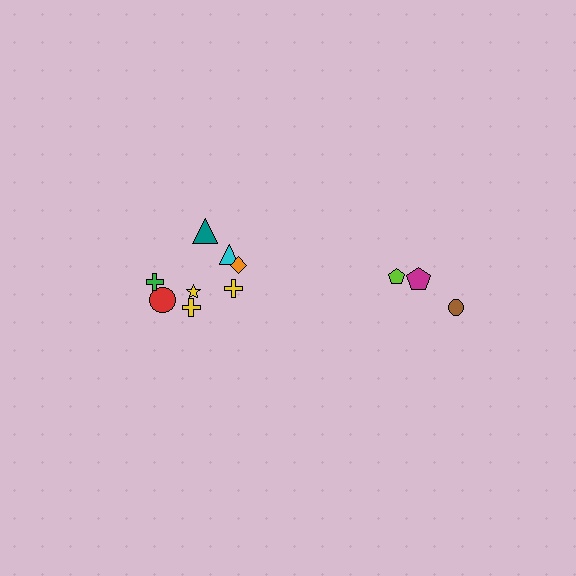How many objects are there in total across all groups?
There are 11 objects.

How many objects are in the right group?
There are 3 objects.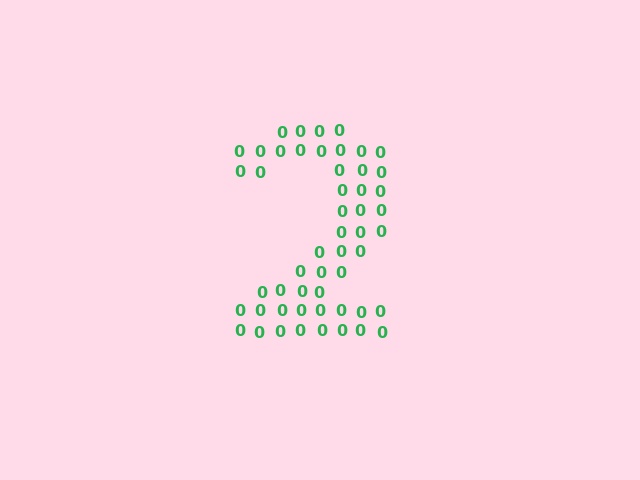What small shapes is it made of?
It is made of small digit 0's.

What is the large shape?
The large shape is the digit 2.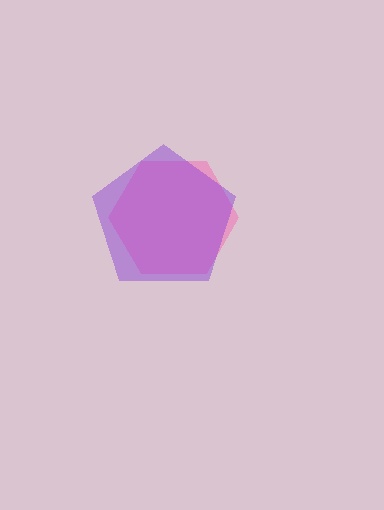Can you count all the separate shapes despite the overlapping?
Yes, there are 2 separate shapes.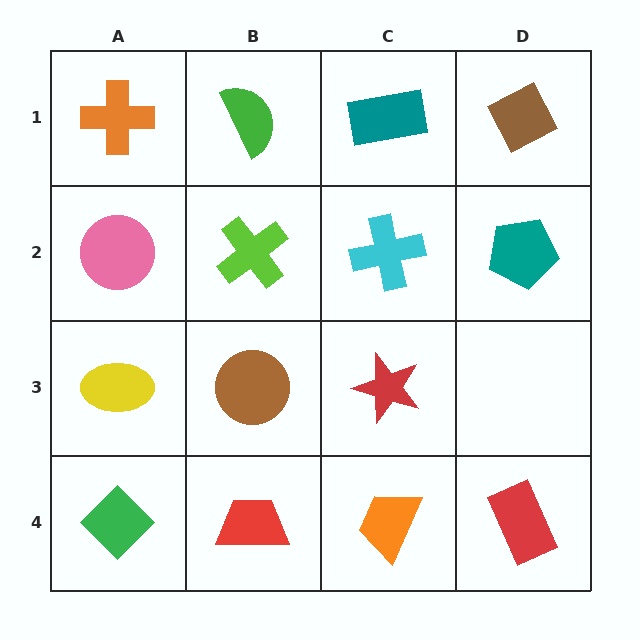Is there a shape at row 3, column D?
No, that cell is empty.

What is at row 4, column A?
A green diamond.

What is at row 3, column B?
A brown circle.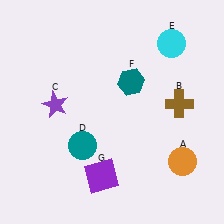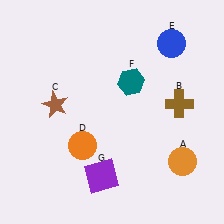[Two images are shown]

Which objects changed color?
C changed from purple to brown. D changed from teal to orange. E changed from cyan to blue.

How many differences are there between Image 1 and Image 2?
There are 3 differences between the two images.